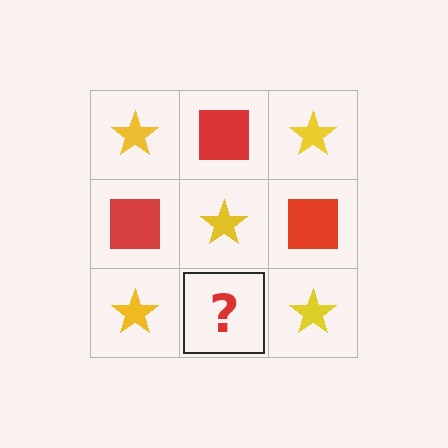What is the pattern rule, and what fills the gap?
The rule is that it alternates yellow star and red square in a checkerboard pattern. The gap should be filled with a red square.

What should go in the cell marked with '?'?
The missing cell should contain a red square.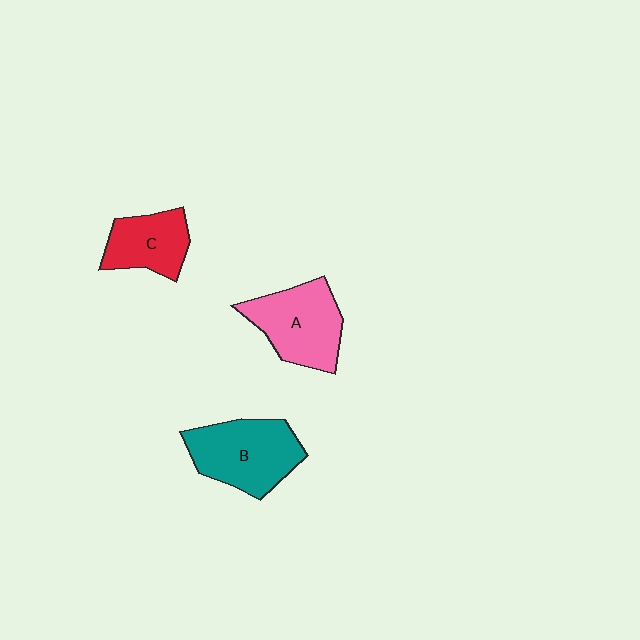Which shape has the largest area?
Shape B (teal).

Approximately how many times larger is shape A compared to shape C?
Approximately 1.4 times.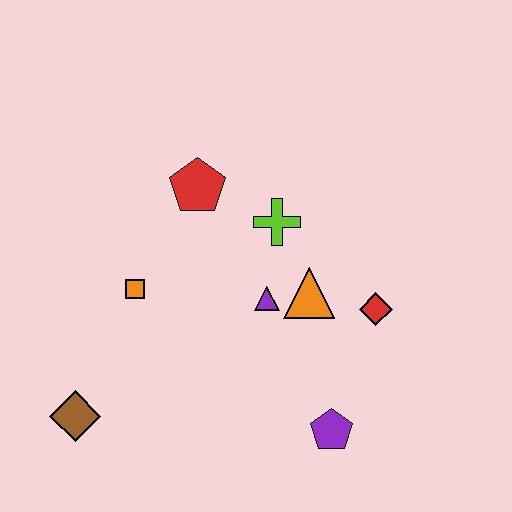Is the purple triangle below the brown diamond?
No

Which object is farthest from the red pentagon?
The purple pentagon is farthest from the red pentagon.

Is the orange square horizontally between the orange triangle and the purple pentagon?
No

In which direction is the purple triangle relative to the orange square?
The purple triangle is to the right of the orange square.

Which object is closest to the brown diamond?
The orange square is closest to the brown diamond.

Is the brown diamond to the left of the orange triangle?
Yes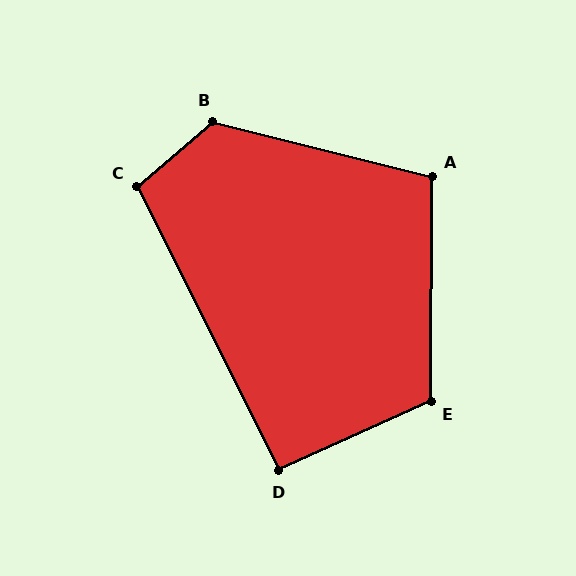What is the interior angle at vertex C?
Approximately 104 degrees (obtuse).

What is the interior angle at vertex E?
Approximately 115 degrees (obtuse).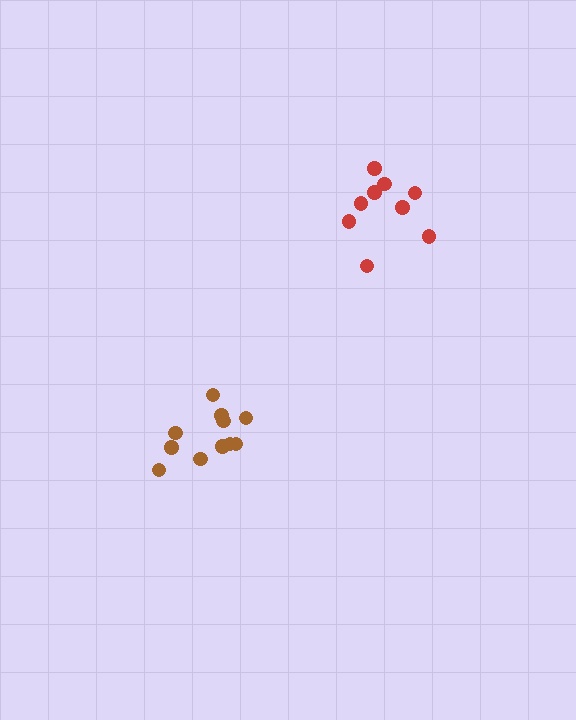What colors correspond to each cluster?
The clusters are colored: red, brown.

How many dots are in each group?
Group 1: 9 dots, Group 2: 11 dots (20 total).